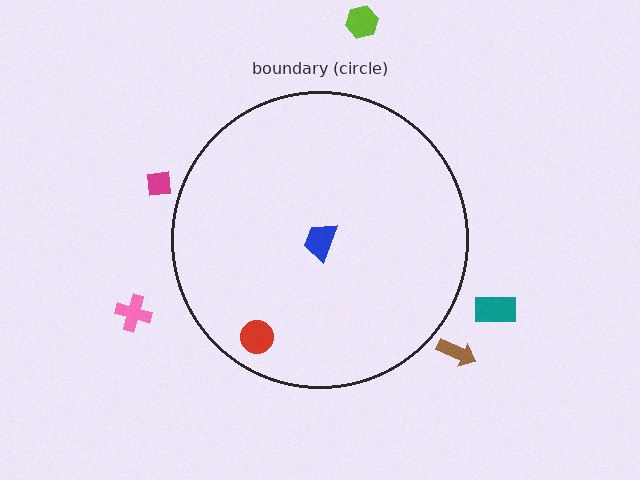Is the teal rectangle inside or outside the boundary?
Outside.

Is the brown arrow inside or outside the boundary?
Outside.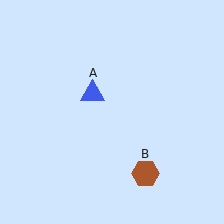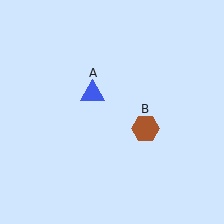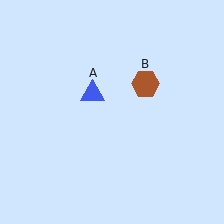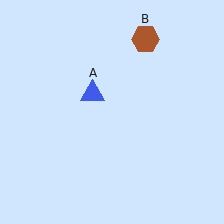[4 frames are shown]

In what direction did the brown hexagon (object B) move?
The brown hexagon (object B) moved up.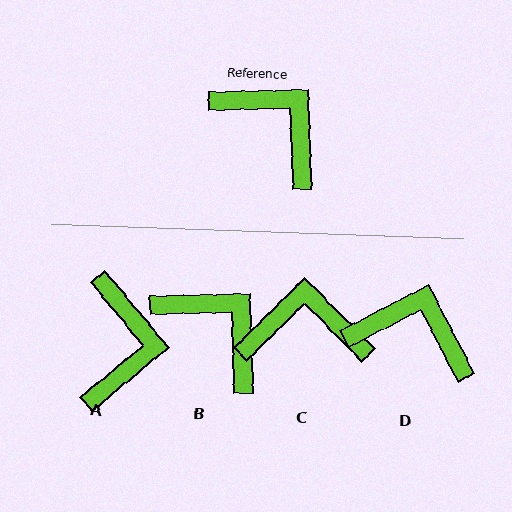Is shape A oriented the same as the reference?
No, it is off by about 52 degrees.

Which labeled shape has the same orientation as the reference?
B.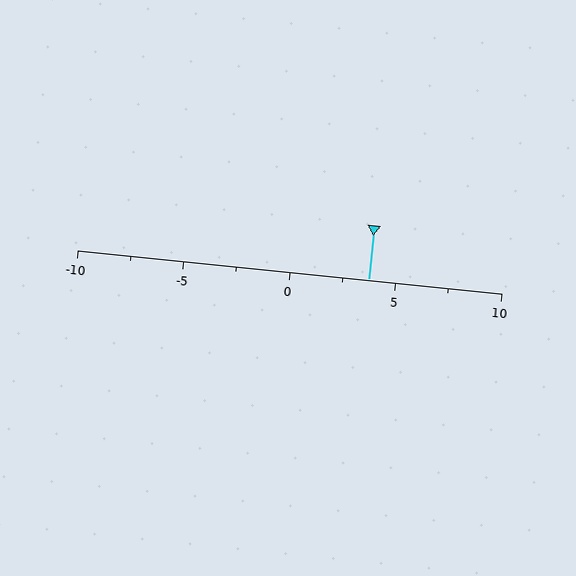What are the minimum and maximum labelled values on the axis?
The axis runs from -10 to 10.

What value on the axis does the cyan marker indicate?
The marker indicates approximately 3.8.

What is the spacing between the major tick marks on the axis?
The major ticks are spaced 5 apart.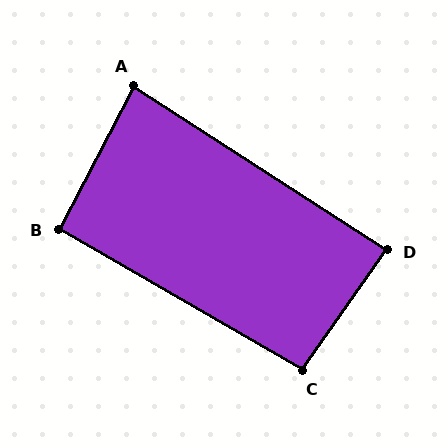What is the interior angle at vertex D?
Approximately 87 degrees (approximately right).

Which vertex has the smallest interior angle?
A, at approximately 85 degrees.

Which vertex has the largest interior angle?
C, at approximately 95 degrees.